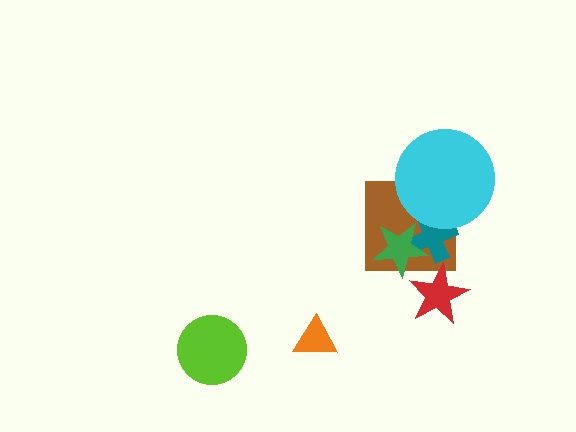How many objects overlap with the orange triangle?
0 objects overlap with the orange triangle.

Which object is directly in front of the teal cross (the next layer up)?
The cyan circle is directly in front of the teal cross.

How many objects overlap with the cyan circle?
2 objects overlap with the cyan circle.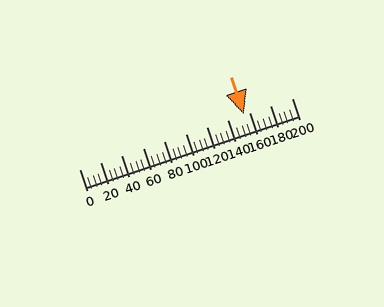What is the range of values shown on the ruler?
The ruler shows values from 0 to 200.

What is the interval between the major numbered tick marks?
The major tick marks are spaced 20 units apart.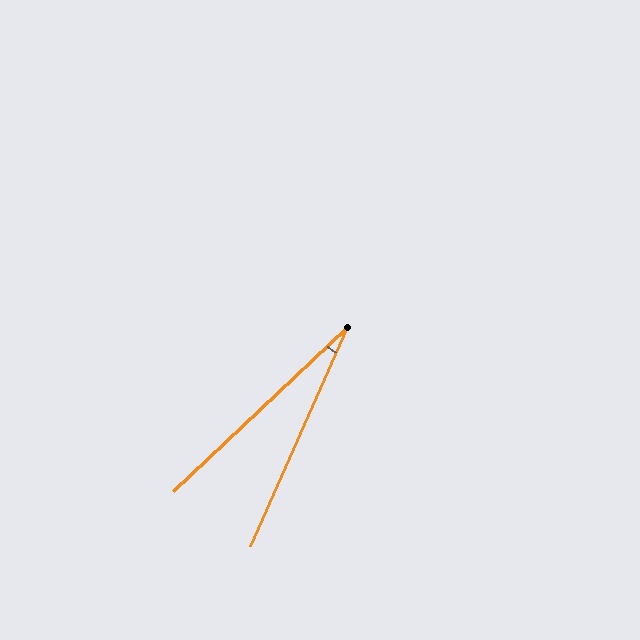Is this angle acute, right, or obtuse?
It is acute.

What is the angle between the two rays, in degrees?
Approximately 23 degrees.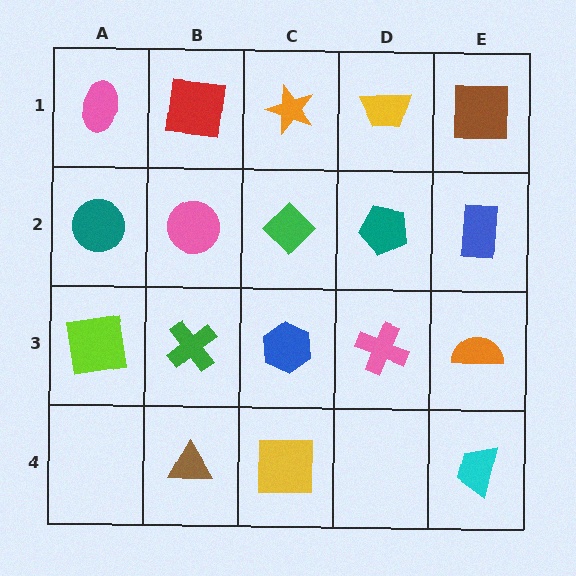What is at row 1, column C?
An orange star.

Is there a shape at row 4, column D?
No, that cell is empty.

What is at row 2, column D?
A teal pentagon.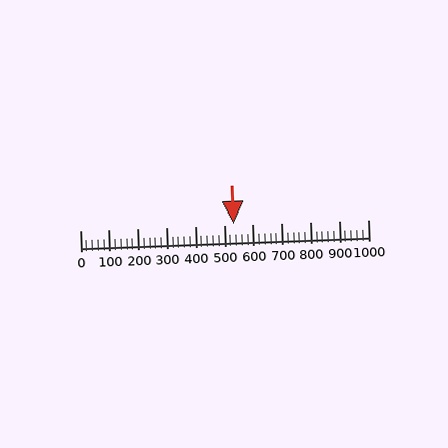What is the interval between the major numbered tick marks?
The major tick marks are spaced 100 units apart.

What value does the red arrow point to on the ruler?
The red arrow points to approximately 534.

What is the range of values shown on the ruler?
The ruler shows values from 0 to 1000.